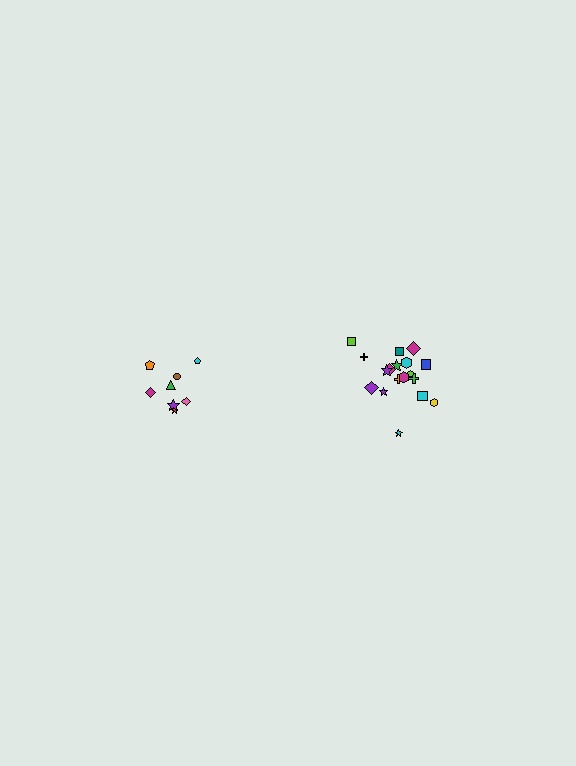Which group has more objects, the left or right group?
The right group.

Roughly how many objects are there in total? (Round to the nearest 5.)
Roughly 25 objects in total.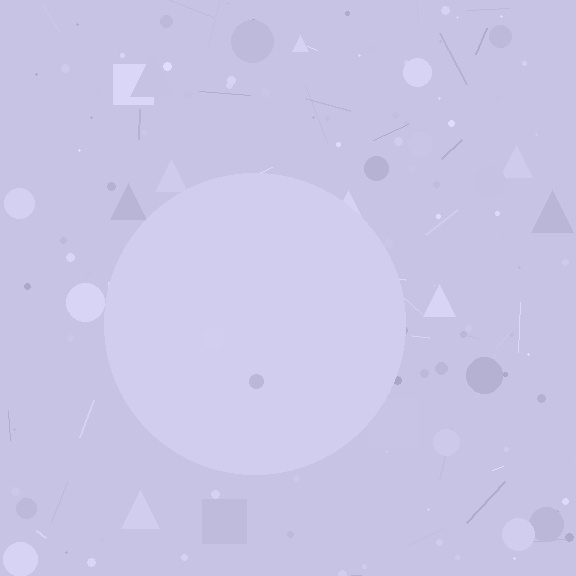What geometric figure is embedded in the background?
A circle is embedded in the background.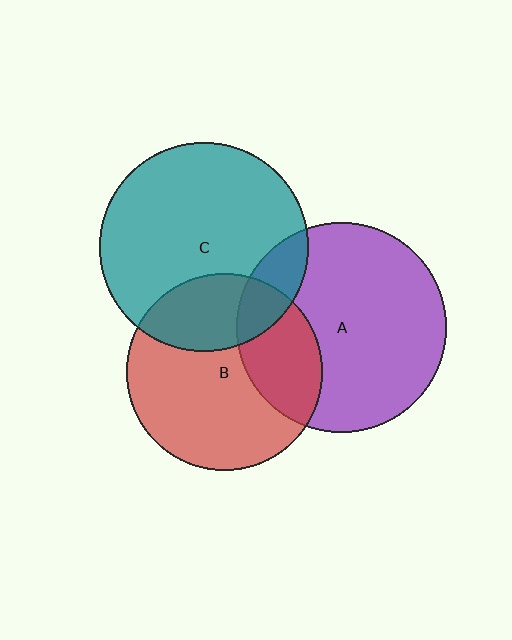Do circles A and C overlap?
Yes.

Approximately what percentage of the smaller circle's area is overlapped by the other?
Approximately 15%.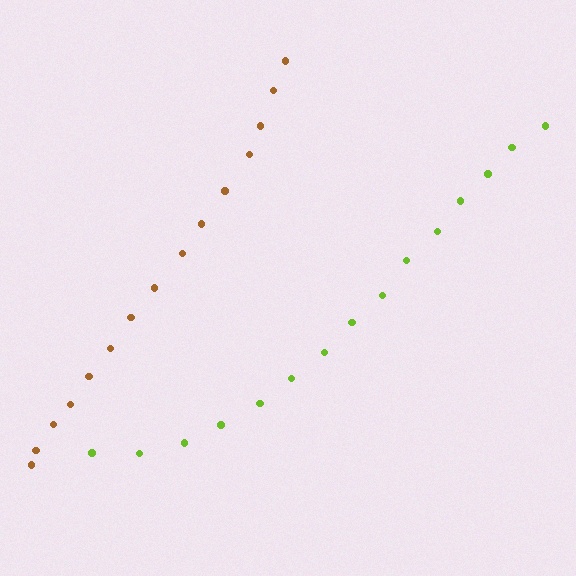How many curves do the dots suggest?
There are 2 distinct paths.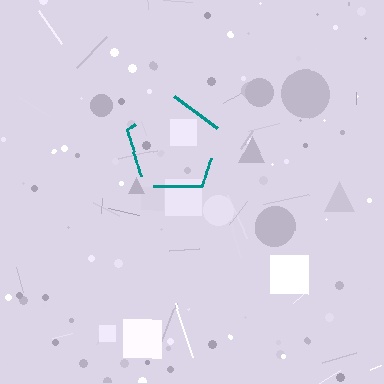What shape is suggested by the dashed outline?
The dashed outline suggests a pentagon.